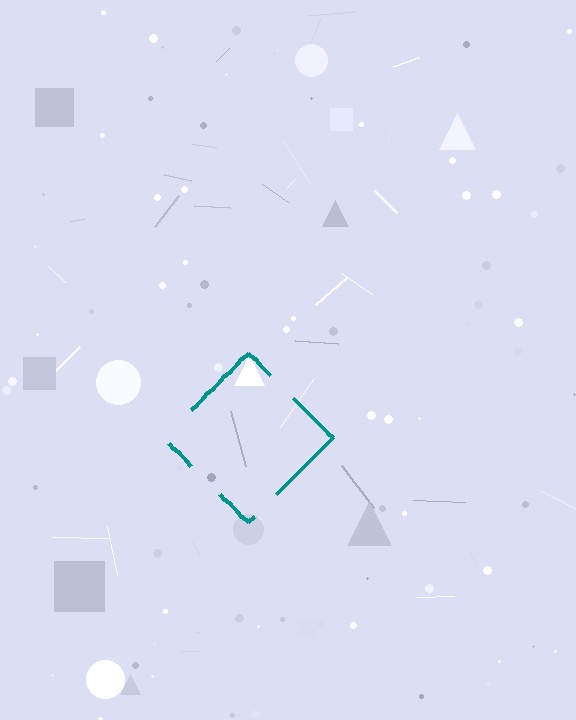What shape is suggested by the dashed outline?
The dashed outline suggests a diamond.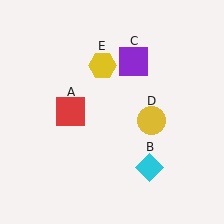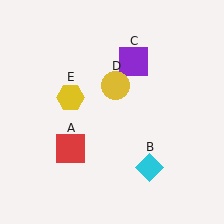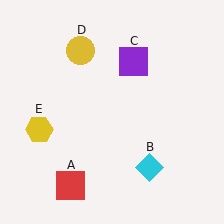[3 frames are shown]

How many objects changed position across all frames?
3 objects changed position: red square (object A), yellow circle (object D), yellow hexagon (object E).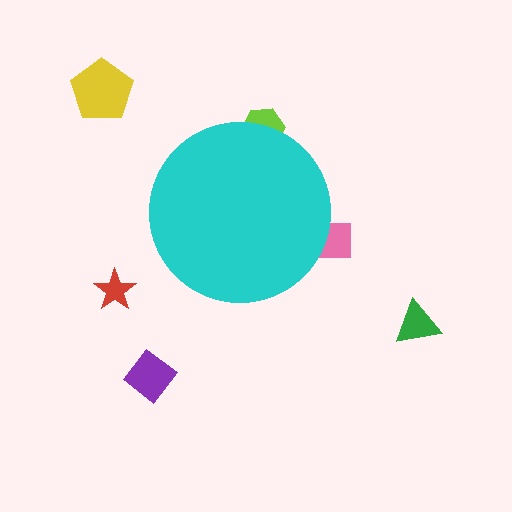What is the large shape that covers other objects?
A cyan circle.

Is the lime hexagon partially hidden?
Yes, the lime hexagon is partially hidden behind the cyan circle.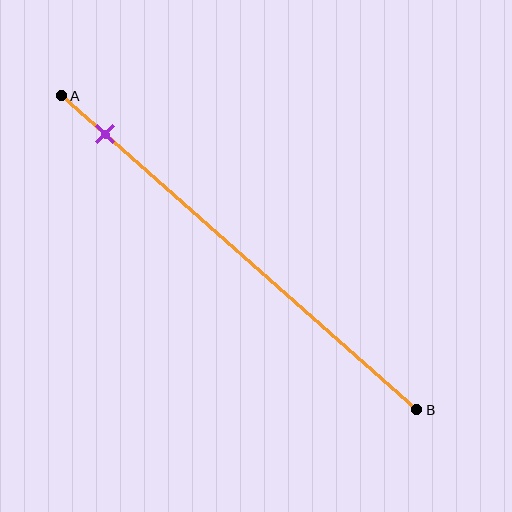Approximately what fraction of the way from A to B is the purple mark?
The purple mark is approximately 10% of the way from A to B.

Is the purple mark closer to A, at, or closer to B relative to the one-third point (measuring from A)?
The purple mark is closer to point A than the one-third point of segment AB.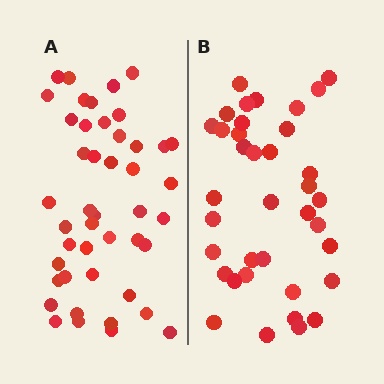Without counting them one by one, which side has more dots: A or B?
Region A (the left region) has more dots.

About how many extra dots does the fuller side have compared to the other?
Region A has roughly 8 or so more dots than region B.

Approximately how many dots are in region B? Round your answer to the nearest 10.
About 40 dots. (The exact count is 37, which rounds to 40.)